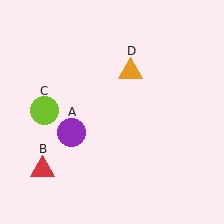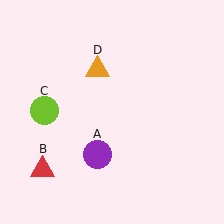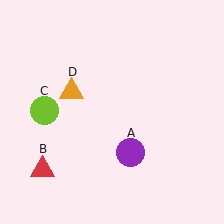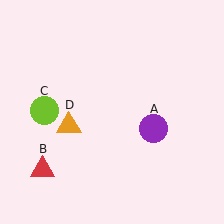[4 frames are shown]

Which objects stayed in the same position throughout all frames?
Red triangle (object B) and lime circle (object C) remained stationary.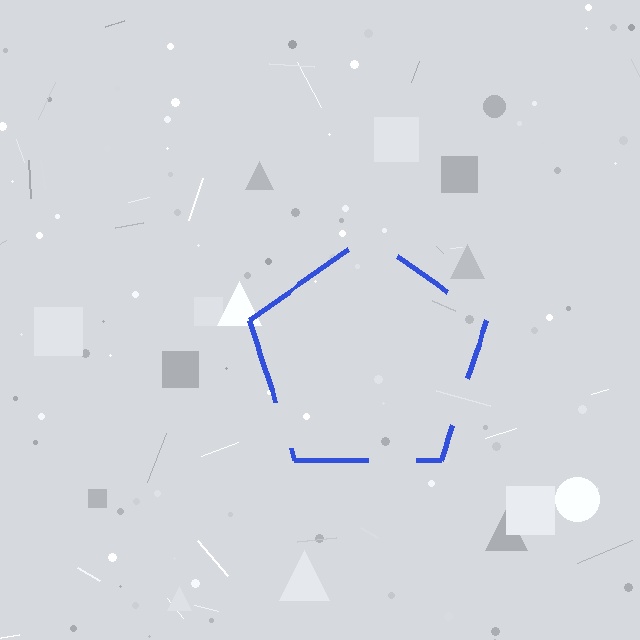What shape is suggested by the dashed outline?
The dashed outline suggests a pentagon.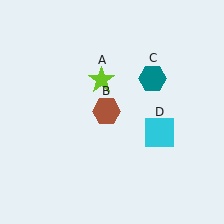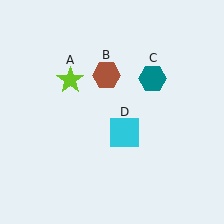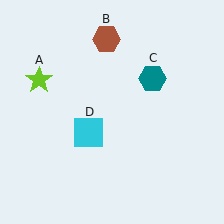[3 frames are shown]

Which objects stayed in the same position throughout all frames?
Teal hexagon (object C) remained stationary.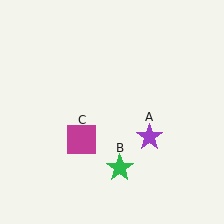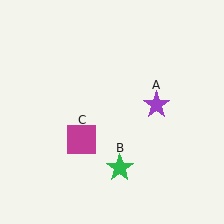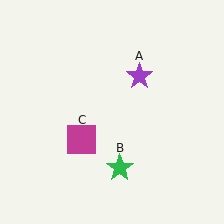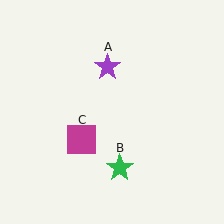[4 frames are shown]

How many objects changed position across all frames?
1 object changed position: purple star (object A).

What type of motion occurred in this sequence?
The purple star (object A) rotated counterclockwise around the center of the scene.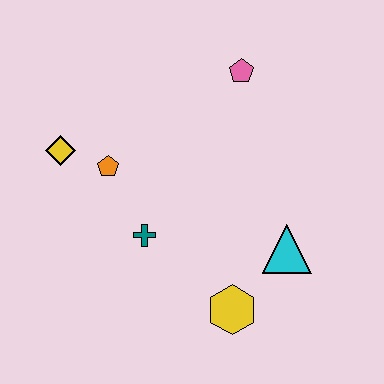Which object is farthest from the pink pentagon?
The yellow hexagon is farthest from the pink pentagon.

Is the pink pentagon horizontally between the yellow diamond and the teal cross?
No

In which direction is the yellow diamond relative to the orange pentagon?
The yellow diamond is to the left of the orange pentagon.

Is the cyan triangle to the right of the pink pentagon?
Yes